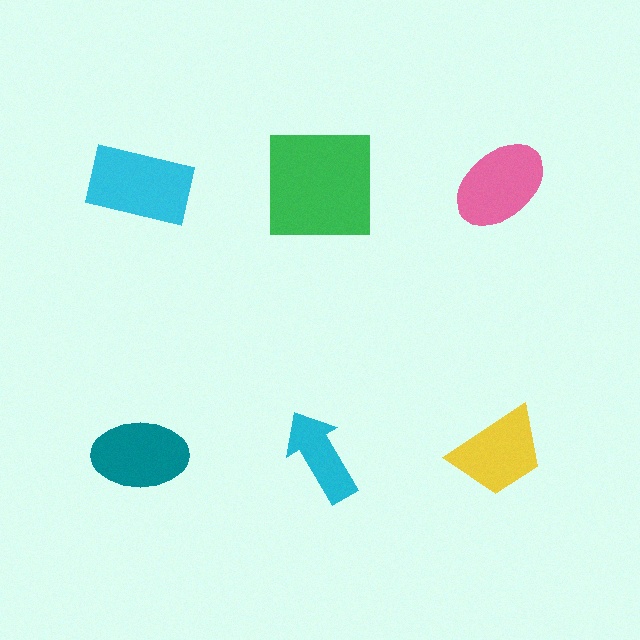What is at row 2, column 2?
A cyan arrow.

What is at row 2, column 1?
A teal ellipse.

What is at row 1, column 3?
A pink ellipse.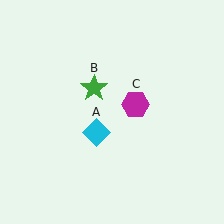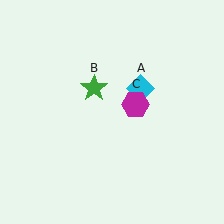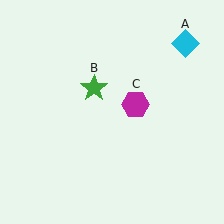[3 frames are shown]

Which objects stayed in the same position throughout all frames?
Green star (object B) and magenta hexagon (object C) remained stationary.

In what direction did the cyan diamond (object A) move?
The cyan diamond (object A) moved up and to the right.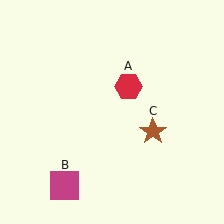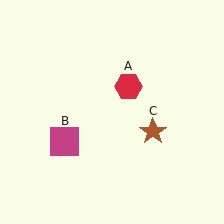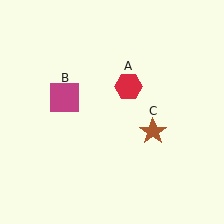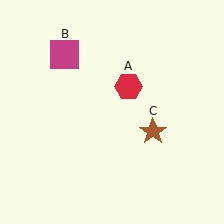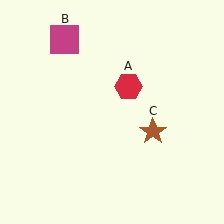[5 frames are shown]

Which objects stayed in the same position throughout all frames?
Red hexagon (object A) and brown star (object C) remained stationary.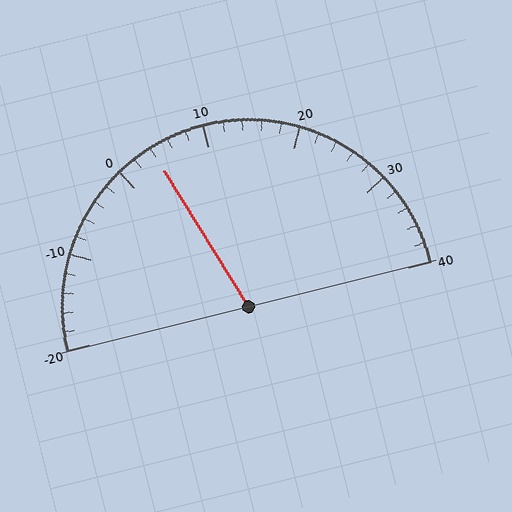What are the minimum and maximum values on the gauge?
The gauge ranges from -20 to 40.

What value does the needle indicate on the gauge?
The needle indicates approximately 4.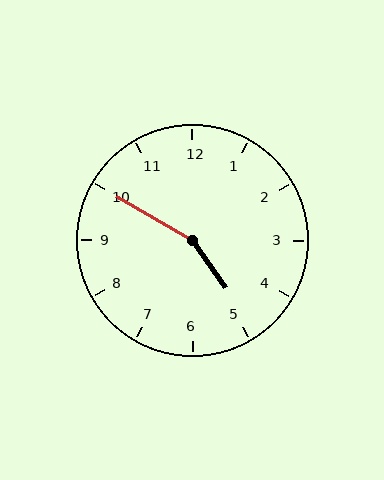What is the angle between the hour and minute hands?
Approximately 155 degrees.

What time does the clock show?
4:50.